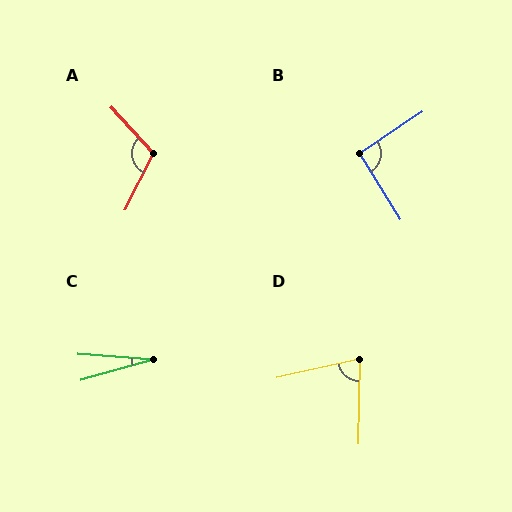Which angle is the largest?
A, at approximately 111 degrees.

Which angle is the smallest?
C, at approximately 20 degrees.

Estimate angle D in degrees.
Approximately 76 degrees.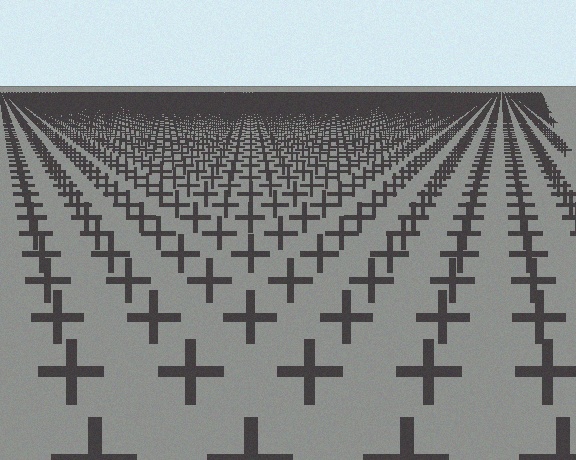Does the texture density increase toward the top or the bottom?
Density increases toward the top.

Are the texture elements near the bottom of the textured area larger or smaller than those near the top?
Larger. Near the bottom, elements are closer to the viewer and appear at a bigger on-screen size.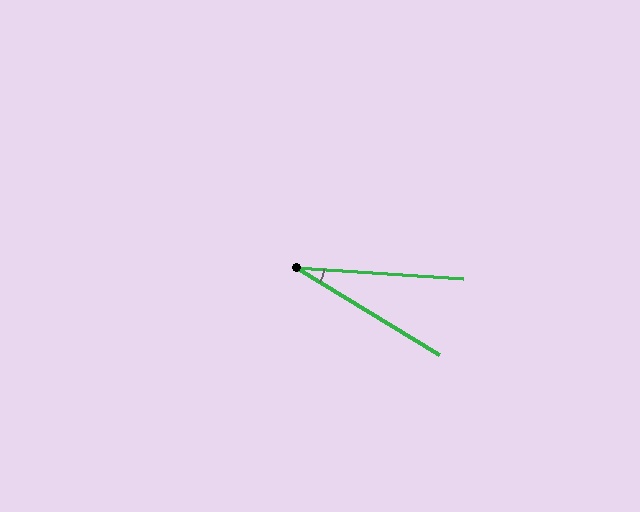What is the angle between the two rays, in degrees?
Approximately 28 degrees.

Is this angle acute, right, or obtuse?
It is acute.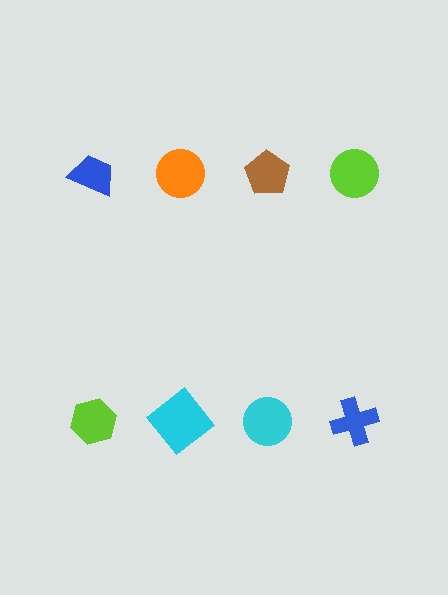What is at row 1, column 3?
A brown pentagon.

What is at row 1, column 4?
A lime circle.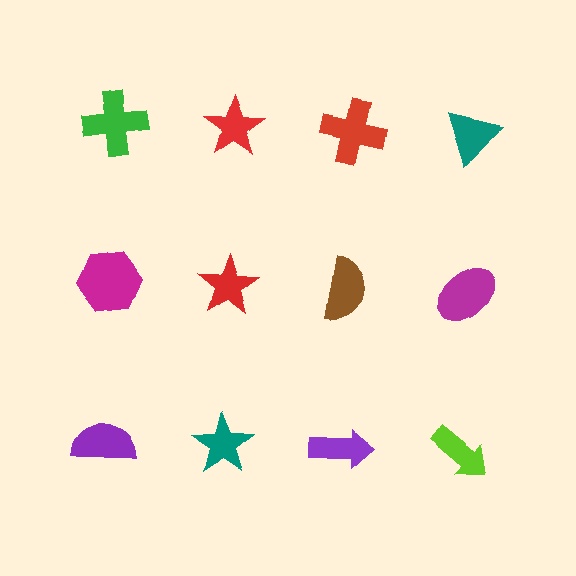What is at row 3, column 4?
A lime arrow.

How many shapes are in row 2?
4 shapes.